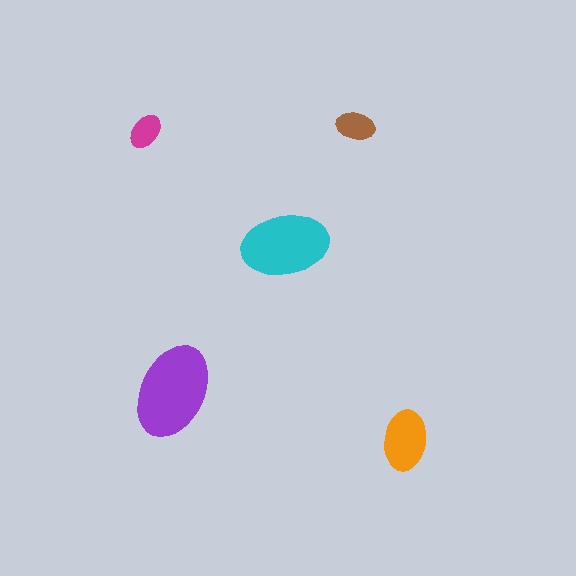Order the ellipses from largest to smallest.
the purple one, the cyan one, the orange one, the brown one, the magenta one.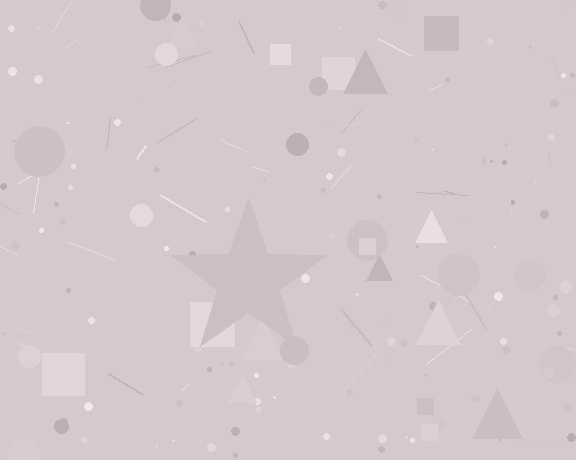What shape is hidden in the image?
A star is hidden in the image.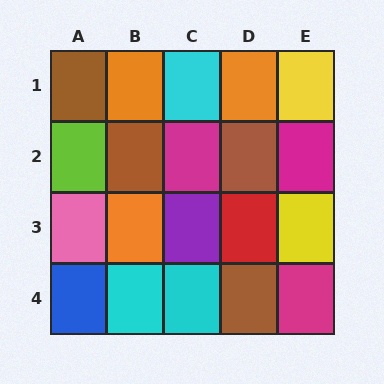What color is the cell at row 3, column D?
Red.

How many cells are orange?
3 cells are orange.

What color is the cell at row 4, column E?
Magenta.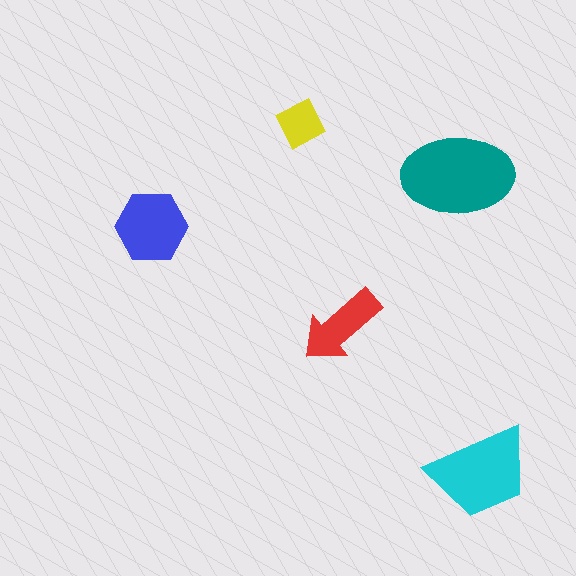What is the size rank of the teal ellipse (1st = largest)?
1st.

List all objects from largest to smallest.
The teal ellipse, the cyan trapezoid, the blue hexagon, the red arrow, the yellow diamond.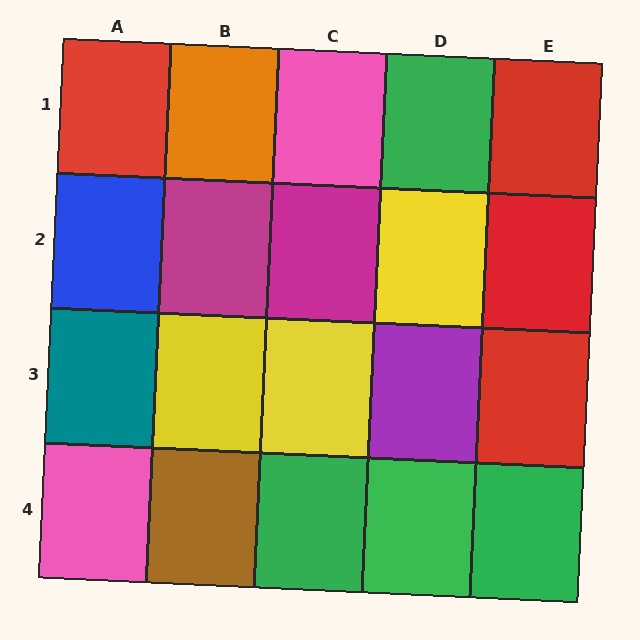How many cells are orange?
1 cell is orange.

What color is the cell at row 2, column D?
Yellow.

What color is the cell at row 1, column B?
Orange.